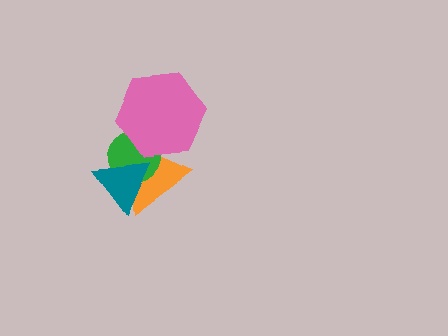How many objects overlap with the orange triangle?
3 objects overlap with the orange triangle.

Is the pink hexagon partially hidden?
No, no other shape covers it.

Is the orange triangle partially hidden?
Yes, it is partially covered by another shape.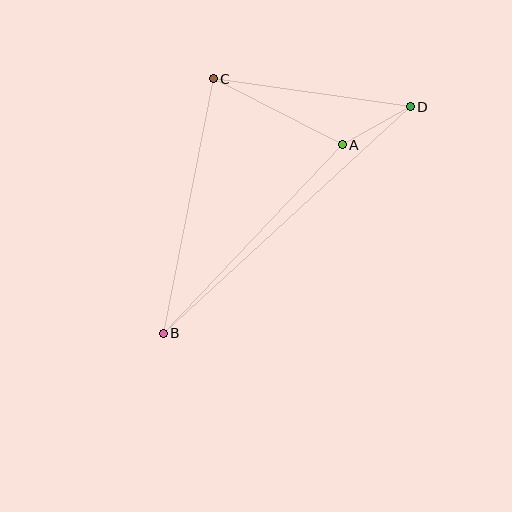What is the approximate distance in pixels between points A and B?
The distance between A and B is approximately 260 pixels.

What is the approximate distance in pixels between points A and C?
The distance between A and C is approximately 145 pixels.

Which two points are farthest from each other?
Points B and D are farthest from each other.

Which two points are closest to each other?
Points A and D are closest to each other.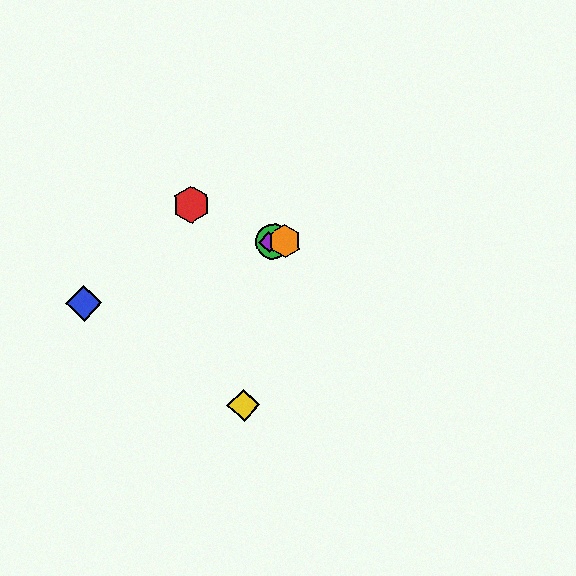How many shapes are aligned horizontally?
3 shapes (the green circle, the purple diamond, the orange hexagon) are aligned horizontally.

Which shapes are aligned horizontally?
The green circle, the purple diamond, the orange hexagon are aligned horizontally.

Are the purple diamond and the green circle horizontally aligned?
Yes, both are at y≈242.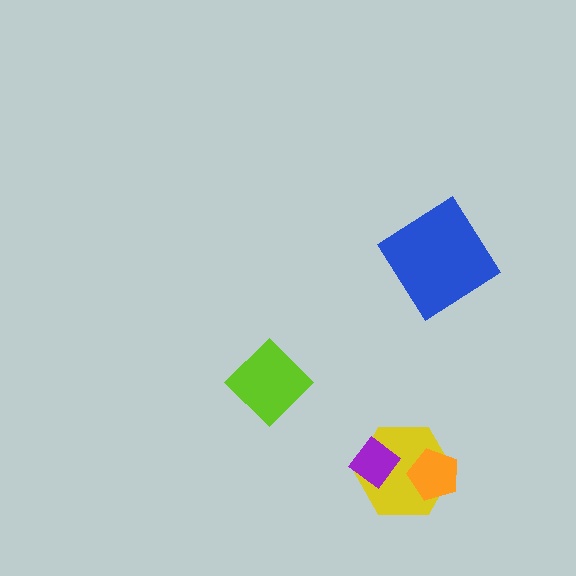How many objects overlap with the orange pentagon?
1 object overlaps with the orange pentagon.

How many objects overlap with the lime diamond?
0 objects overlap with the lime diamond.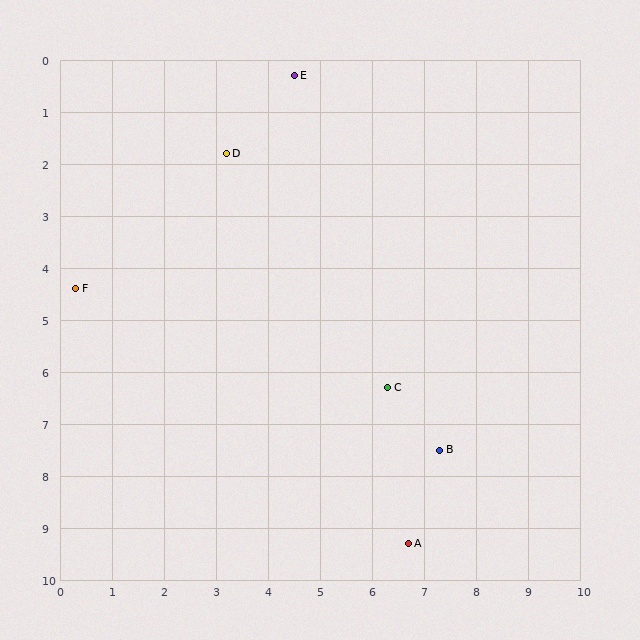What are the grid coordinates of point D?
Point D is at approximately (3.2, 1.8).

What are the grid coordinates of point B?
Point B is at approximately (7.3, 7.5).